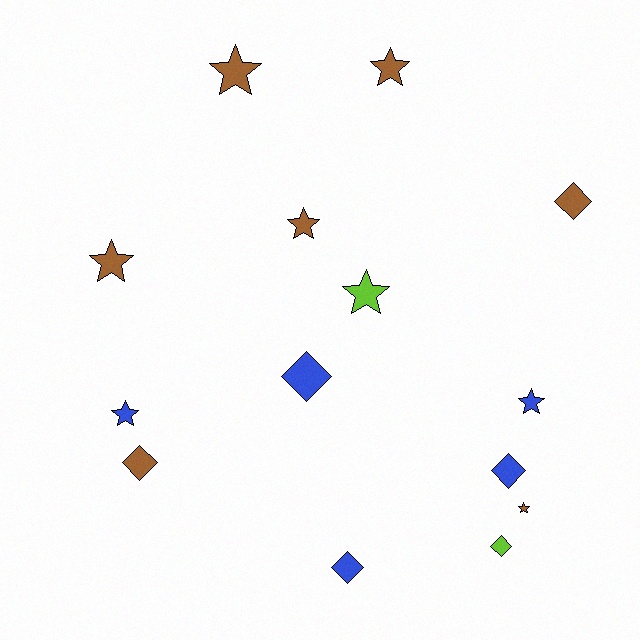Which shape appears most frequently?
Star, with 8 objects.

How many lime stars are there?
There is 1 lime star.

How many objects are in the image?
There are 14 objects.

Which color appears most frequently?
Brown, with 7 objects.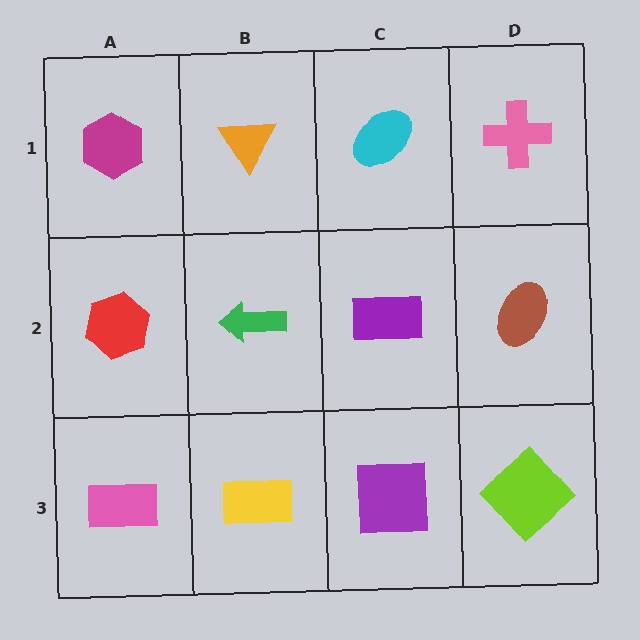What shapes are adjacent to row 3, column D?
A brown ellipse (row 2, column D), a purple square (row 3, column C).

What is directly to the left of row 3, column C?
A yellow rectangle.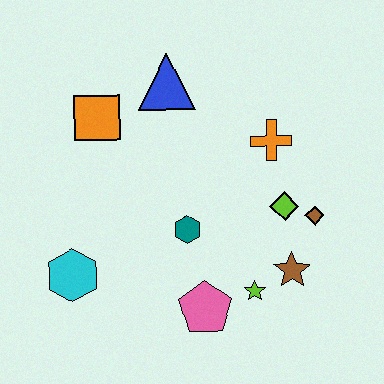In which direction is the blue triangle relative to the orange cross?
The blue triangle is to the left of the orange cross.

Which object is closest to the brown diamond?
The lime diamond is closest to the brown diamond.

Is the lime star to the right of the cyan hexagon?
Yes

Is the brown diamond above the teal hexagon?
Yes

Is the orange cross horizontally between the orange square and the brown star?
Yes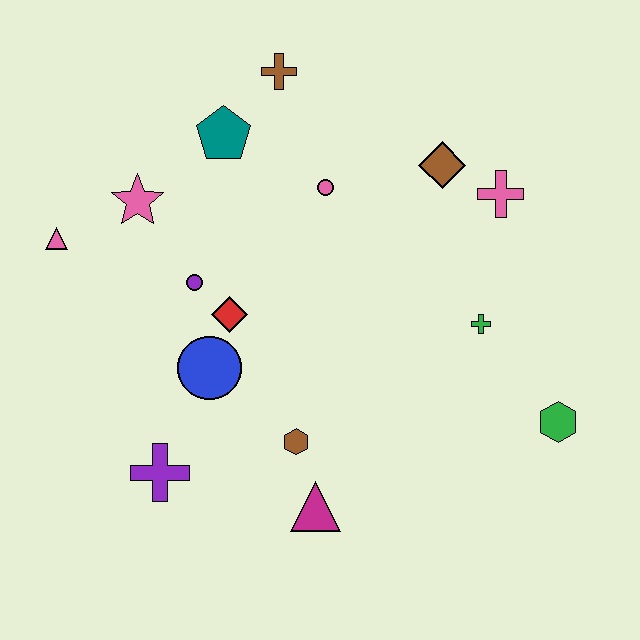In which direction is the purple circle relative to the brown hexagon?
The purple circle is above the brown hexagon.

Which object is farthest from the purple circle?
The green hexagon is farthest from the purple circle.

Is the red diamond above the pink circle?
No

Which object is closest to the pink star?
The pink triangle is closest to the pink star.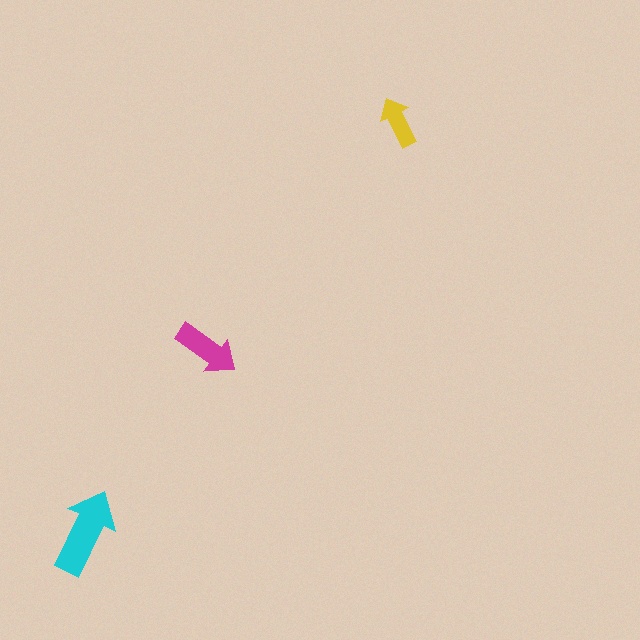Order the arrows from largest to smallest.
the cyan one, the magenta one, the yellow one.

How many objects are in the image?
There are 3 objects in the image.